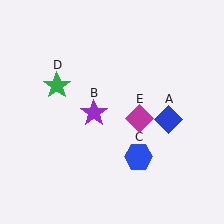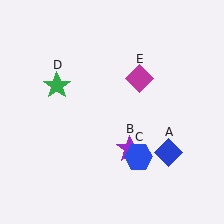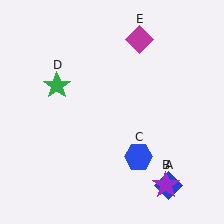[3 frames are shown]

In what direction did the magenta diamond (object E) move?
The magenta diamond (object E) moved up.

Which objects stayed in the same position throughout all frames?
Blue hexagon (object C) and green star (object D) remained stationary.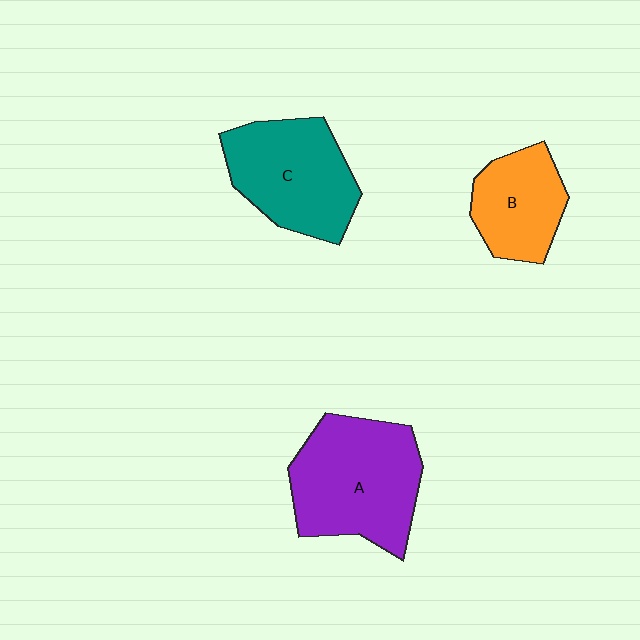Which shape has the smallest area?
Shape B (orange).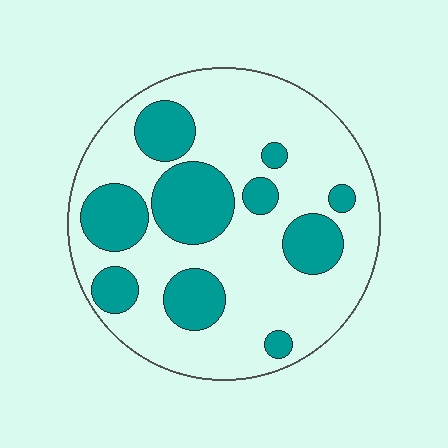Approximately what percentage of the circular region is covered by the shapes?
Approximately 30%.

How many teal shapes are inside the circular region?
10.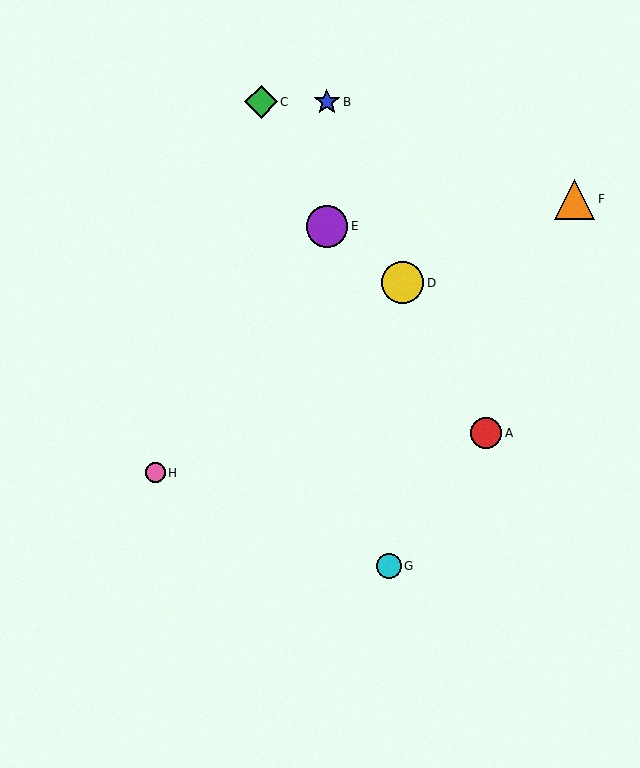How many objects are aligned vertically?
2 objects (B, E) are aligned vertically.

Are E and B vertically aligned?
Yes, both are at x≈327.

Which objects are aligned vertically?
Objects B, E are aligned vertically.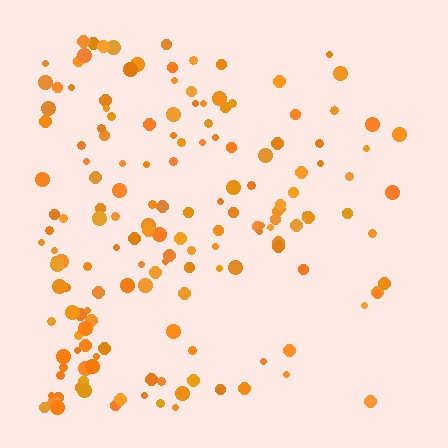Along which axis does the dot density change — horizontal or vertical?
Horizontal.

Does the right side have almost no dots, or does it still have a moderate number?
Still a moderate number, just noticeably fewer than the left.